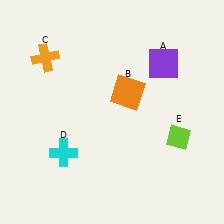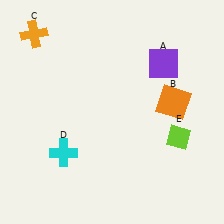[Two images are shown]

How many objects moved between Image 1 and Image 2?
2 objects moved between the two images.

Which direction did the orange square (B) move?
The orange square (B) moved right.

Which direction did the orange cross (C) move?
The orange cross (C) moved up.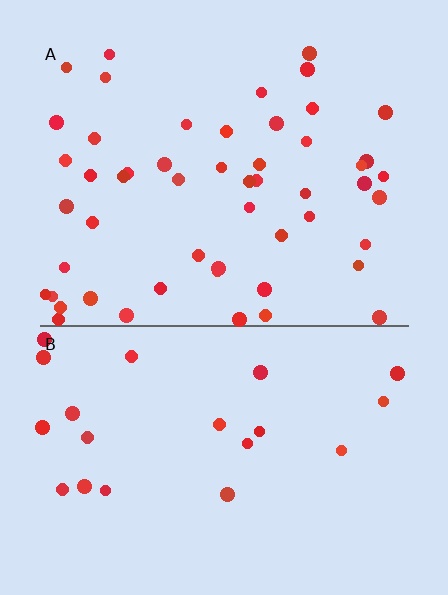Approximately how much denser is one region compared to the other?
Approximately 2.5× — region A over region B.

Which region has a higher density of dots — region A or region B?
A (the top).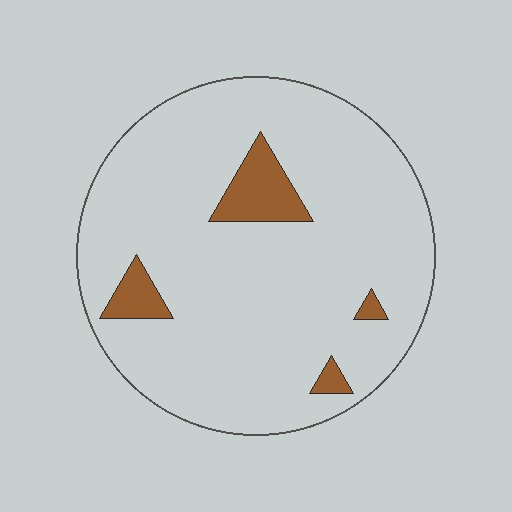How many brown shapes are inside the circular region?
4.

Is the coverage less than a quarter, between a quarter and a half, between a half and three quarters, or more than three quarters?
Less than a quarter.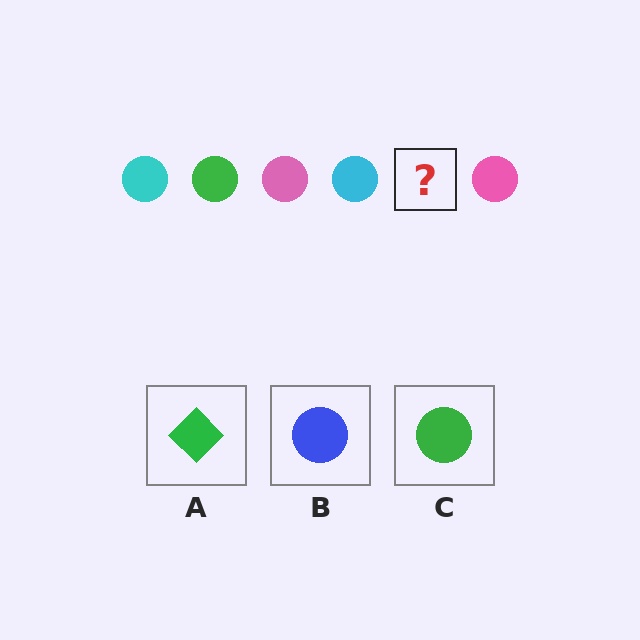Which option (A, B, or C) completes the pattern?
C.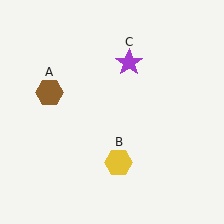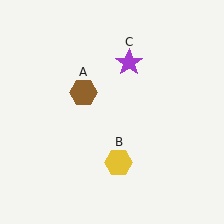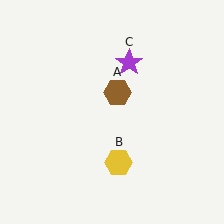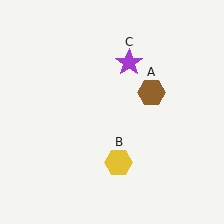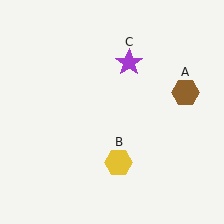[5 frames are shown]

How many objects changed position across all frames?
1 object changed position: brown hexagon (object A).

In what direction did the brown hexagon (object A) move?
The brown hexagon (object A) moved right.